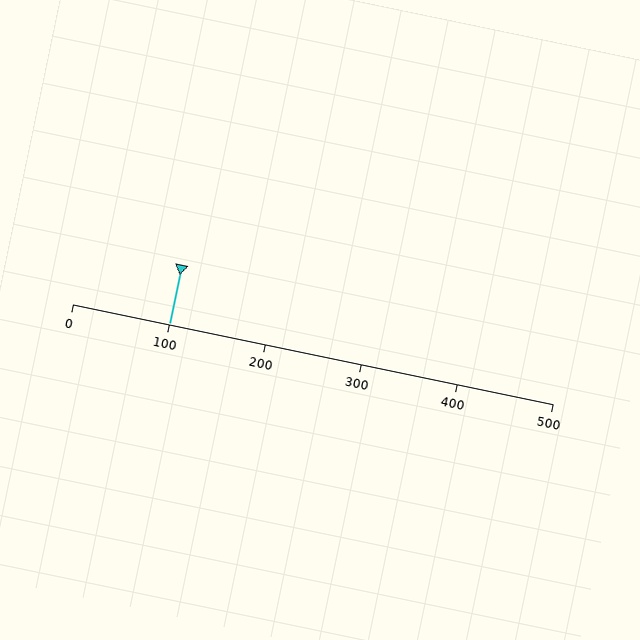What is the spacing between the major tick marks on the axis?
The major ticks are spaced 100 apart.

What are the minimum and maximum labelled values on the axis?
The axis runs from 0 to 500.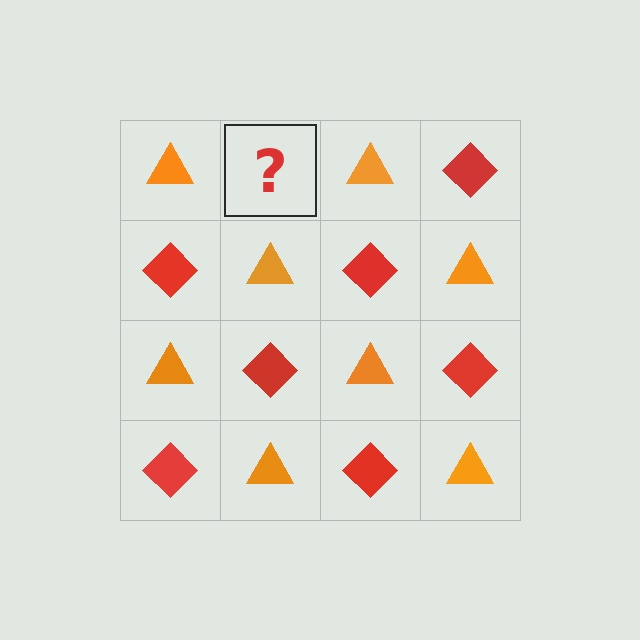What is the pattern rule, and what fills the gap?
The rule is that it alternates orange triangle and red diamond in a checkerboard pattern. The gap should be filled with a red diamond.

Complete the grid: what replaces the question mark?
The question mark should be replaced with a red diamond.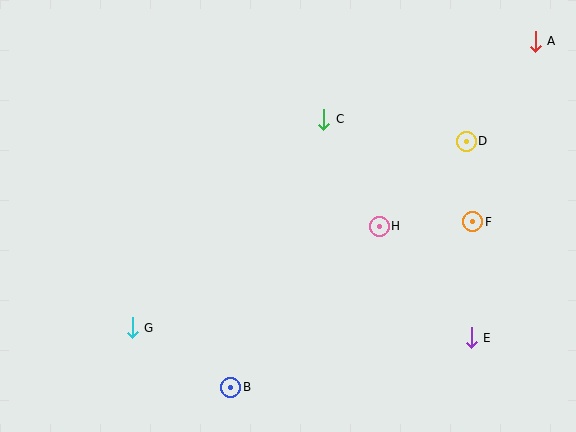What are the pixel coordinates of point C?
Point C is at (324, 119).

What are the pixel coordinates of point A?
Point A is at (535, 41).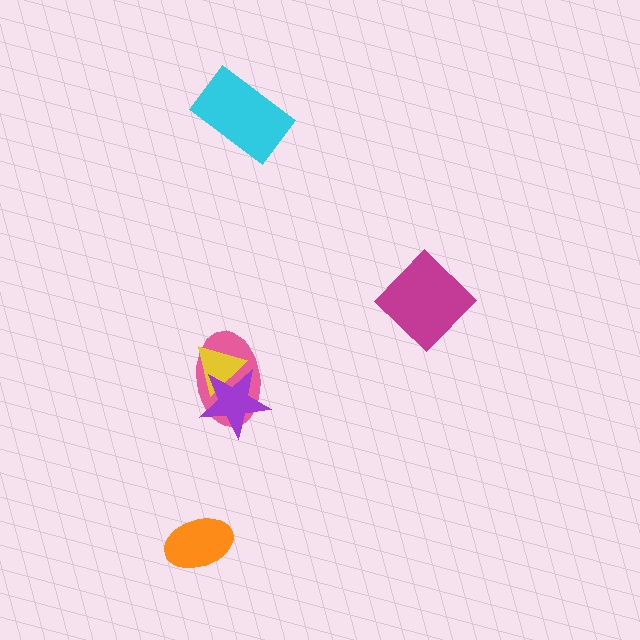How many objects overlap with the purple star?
2 objects overlap with the purple star.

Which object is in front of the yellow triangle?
The purple star is in front of the yellow triangle.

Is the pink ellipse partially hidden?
Yes, it is partially covered by another shape.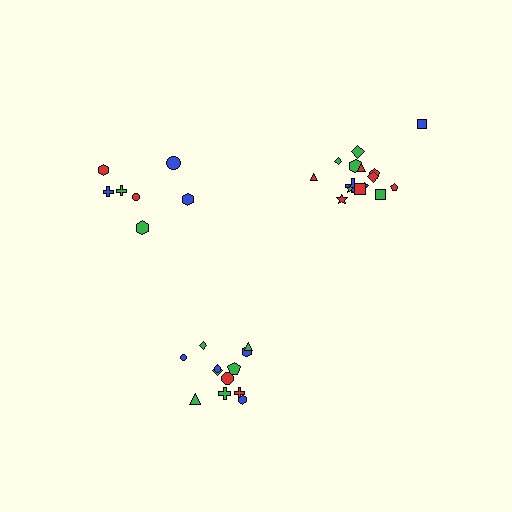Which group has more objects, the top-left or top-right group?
The top-right group.